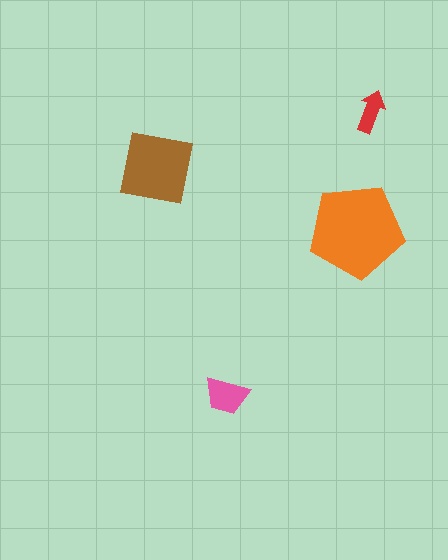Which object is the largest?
The orange pentagon.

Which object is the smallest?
The red arrow.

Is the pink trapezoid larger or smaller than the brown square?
Smaller.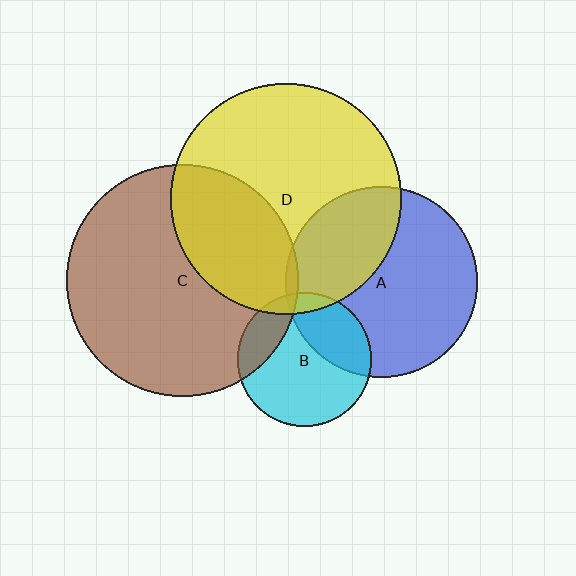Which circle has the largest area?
Circle C (brown).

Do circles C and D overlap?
Yes.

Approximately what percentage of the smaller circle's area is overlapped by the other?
Approximately 30%.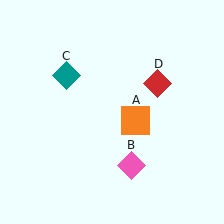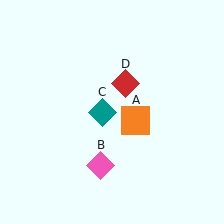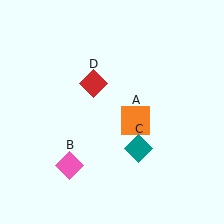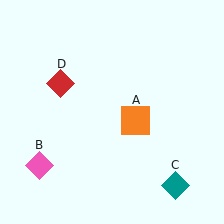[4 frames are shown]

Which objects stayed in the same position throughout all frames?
Orange square (object A) remained stationary.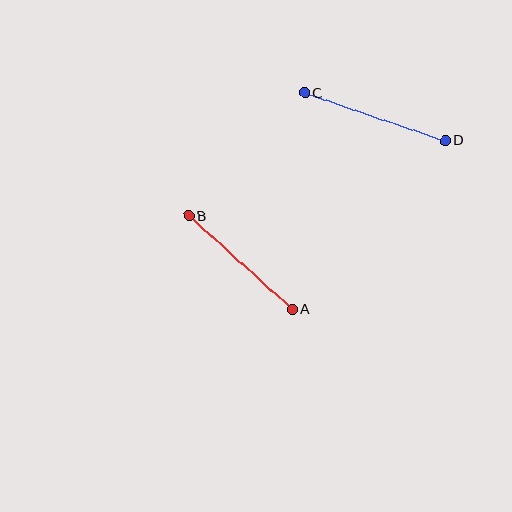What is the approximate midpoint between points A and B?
The midpoint is at approximately (240, 263) pixels.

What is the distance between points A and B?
The distance is approximately 139 pixels.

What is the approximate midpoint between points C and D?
The midpoint is at approximately (375, 117) pixels.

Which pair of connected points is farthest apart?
Points C and D are farthest apart.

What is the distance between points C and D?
The distance is approximately 149 pixels.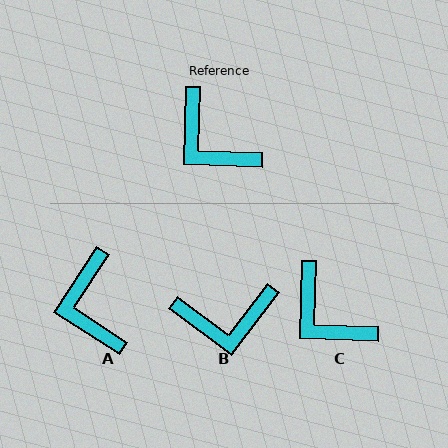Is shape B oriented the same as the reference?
No, it is off by about 55 degrees.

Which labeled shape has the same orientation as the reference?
C.